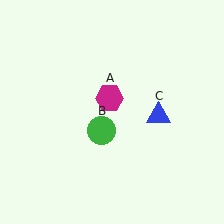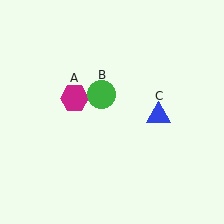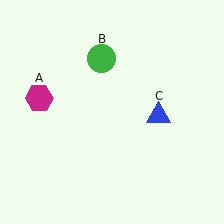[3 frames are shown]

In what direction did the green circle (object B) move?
The green circle (object B) moved up.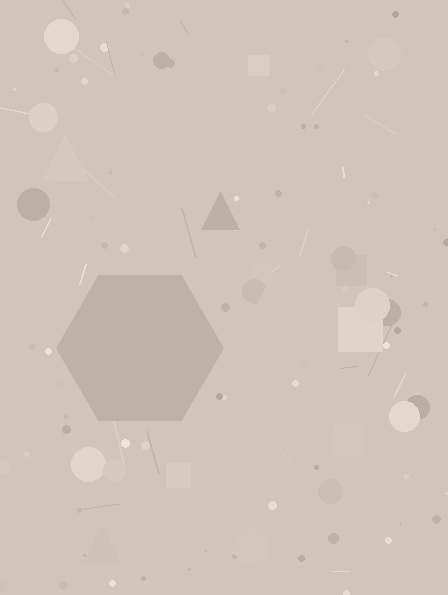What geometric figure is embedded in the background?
A hexagon is embedded in the background.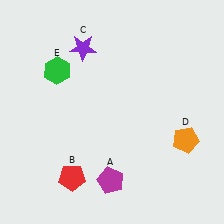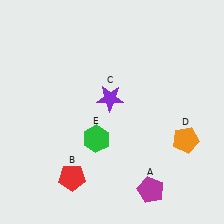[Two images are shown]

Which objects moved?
The objects that moved are: the magenta pentagon (A), the purple star (C), the green hexagon (E).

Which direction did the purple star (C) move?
The purple star (C) moved down.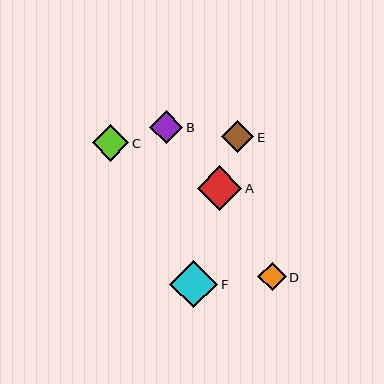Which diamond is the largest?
Diamond F is the largest with a size of approximately 48 pixels.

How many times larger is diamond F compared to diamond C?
Diamond F is approximately 1.3 times the size of diamond C.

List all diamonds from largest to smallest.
From largest to smallest: F, A, C, B, E, D.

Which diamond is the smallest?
Diamond D is the smallest with a size of approximately 28 pixels.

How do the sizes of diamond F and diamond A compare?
Diamond F and diamond A are approximately the same size.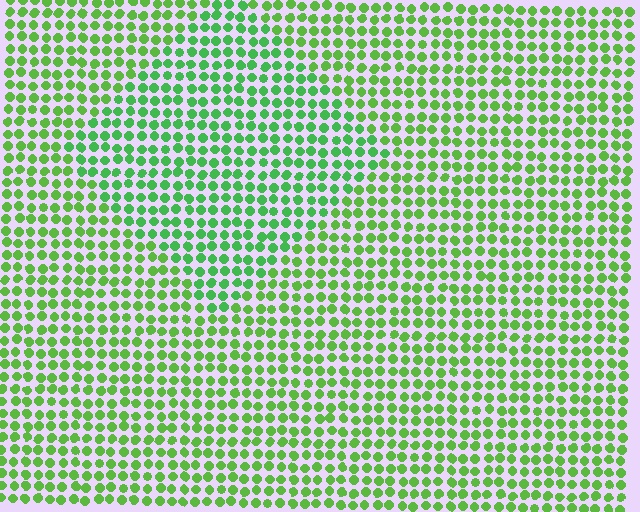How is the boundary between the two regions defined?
The boundary is defined purely by a slight shift in hue (about 22 degrees). Spacing, size, and orientation are identical on both sides.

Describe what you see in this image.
The image is filled with small lime elements in a uniform arrangement. A diamond-shaped region is visible where the elements are tinted to a slightly different hue, forming a subtle color boundary.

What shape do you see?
I see a diamond.